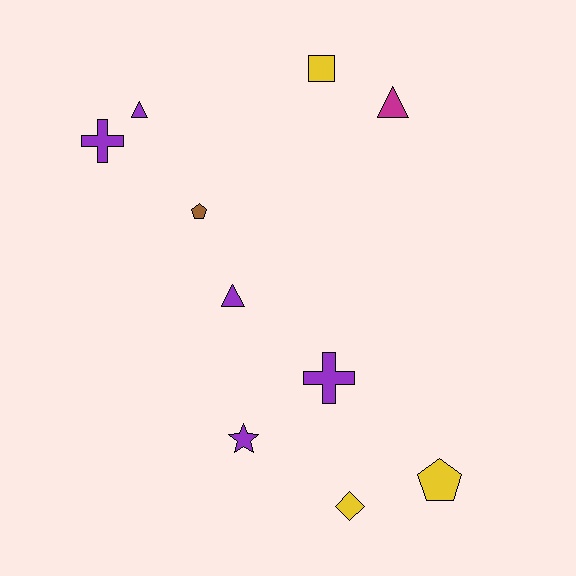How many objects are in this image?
There are 10 objects.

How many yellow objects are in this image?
There are 3 yellow objects.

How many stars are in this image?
There is 1 star.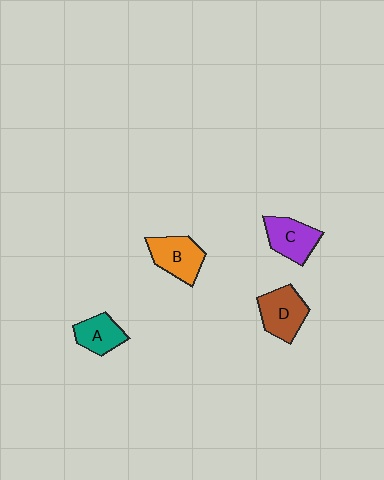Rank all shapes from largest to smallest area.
From largest to smallest: D (brown), B (orange), C (purple), A (teal).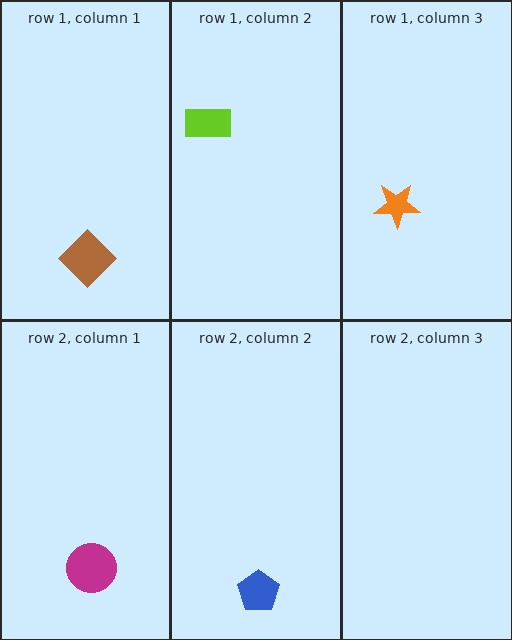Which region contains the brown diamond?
The row 1, column 1 region.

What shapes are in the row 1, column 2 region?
The lime rectangle.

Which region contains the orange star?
The row 1, column 3 region.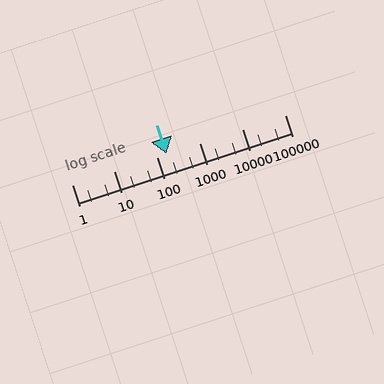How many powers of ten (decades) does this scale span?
The scale spans 5 decades, from 1 to 100000.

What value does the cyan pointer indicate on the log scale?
The pointer indicates approximately 170.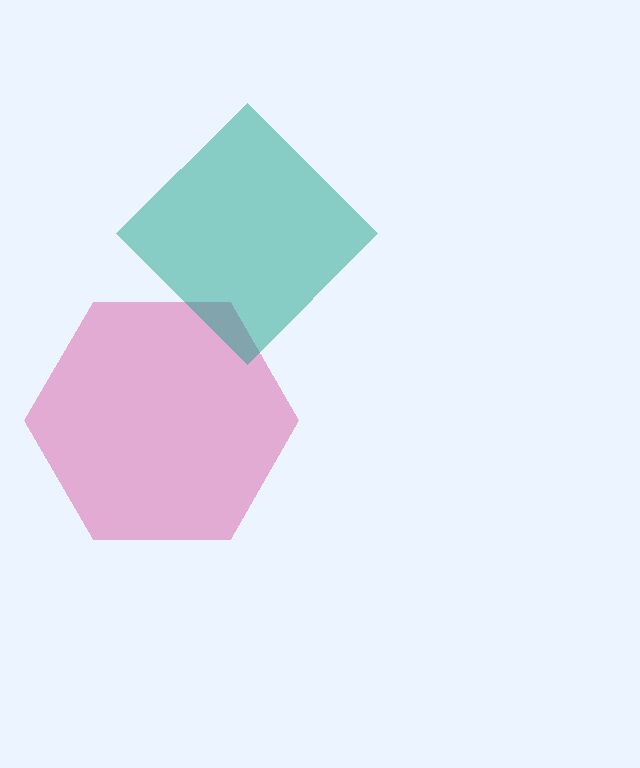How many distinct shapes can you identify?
There are 2 distinct shapes: a pink hexagon, a teal diamond.